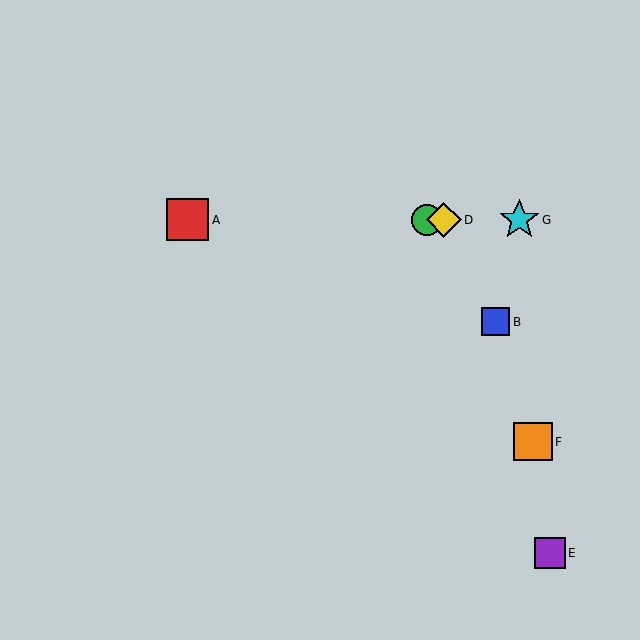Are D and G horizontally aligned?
Yes, both are at y≈220.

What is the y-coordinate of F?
Object F is at y≈442.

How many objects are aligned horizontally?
4 objects (A, C, D, G) are aligned horizontally.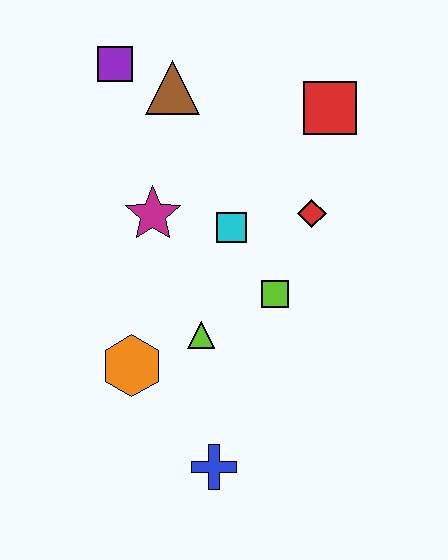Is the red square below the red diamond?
No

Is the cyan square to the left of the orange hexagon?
No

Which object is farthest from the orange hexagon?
The red square is farthest from the orange hexagon.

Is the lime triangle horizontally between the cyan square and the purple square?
Yes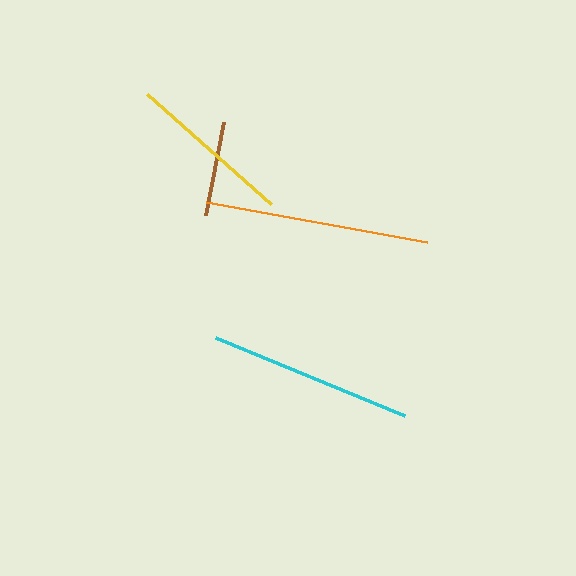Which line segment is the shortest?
The brown line is the shortest at approximately 95 pixels.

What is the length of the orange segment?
The orange segment is approximately 225 pixels long.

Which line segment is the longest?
The orange line is the longest at approximately 225 pixels.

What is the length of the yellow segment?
The yellow segment is approximately 165 pixels long.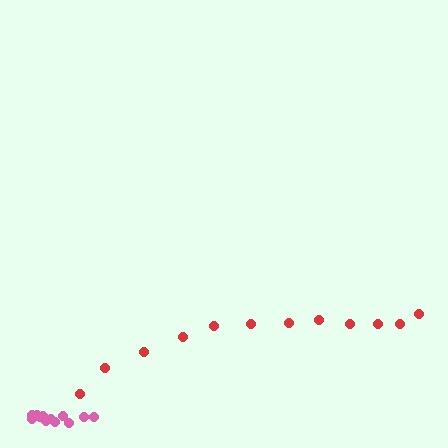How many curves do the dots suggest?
There are 2 distinct paths.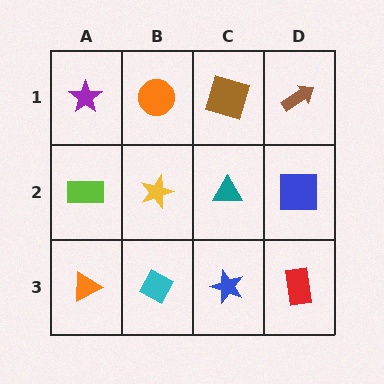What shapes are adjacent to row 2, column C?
A brown square (row 1, column C), a blue star (row 3, column C), a yellow star (row 2, column B), a blue square (row 2, column D).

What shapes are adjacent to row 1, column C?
A teal triangle (row 2, column C), an orange circle (row 1, column B), a brown arrow (row 1, column D).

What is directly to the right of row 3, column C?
A red rectangle.